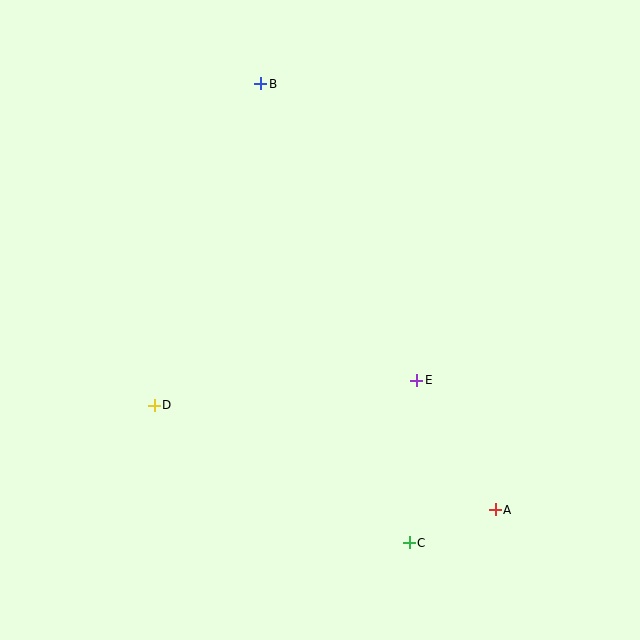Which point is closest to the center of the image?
Point E at (417, 380) is closest to the center.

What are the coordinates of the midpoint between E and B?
The midpoint between E and B is at (339, 232).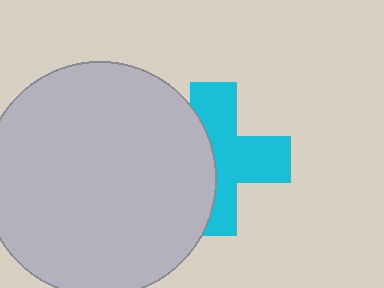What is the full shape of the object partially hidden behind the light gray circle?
The partially hidden object is a cyan cross.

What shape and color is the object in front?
The object in front is a light gray circle.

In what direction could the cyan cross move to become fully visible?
The cyan cross could move right. That would shift it out from behind the light gray circle entirely.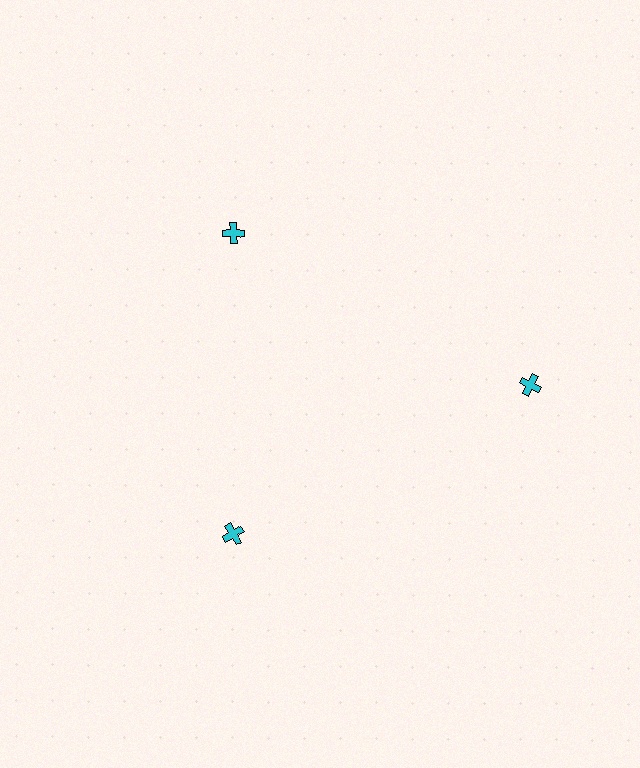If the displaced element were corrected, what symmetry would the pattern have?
It would have 3-fold rotational symmetry — the pattern would map onto itself every 120 degrees.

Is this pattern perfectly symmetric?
No. The 3 cyan crosses are arranged in a ring, but one element near the 3 o'clock position is pushed outward from the center, breaking the 3-fold rotational symmetry.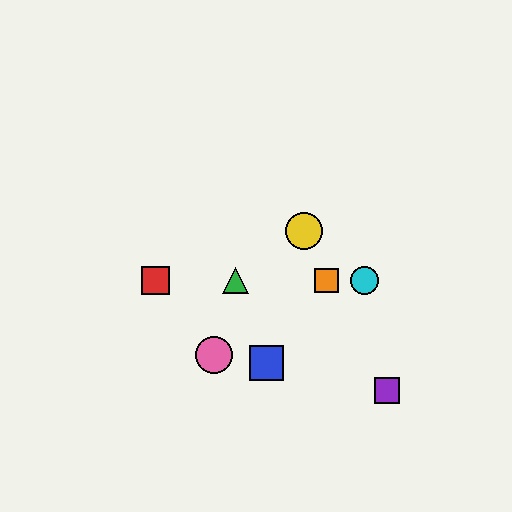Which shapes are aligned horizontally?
The red square, the green triangle, the orange square, the cyan circle are aligned horizontally.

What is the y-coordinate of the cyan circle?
The cyan circle is at y≈281.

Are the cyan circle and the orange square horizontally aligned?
Yes, both are at y≈281.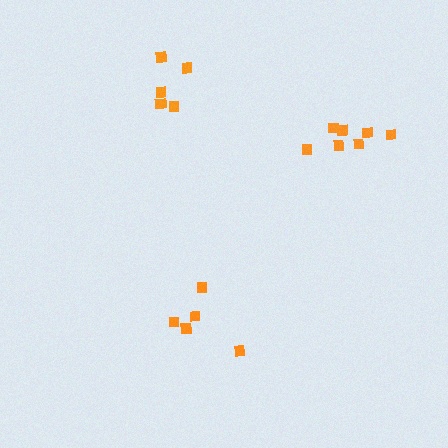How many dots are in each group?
Group 1: 5 dots, Group 2: 6 dots, Group 3: 7 dots (18 total).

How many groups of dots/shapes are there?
There are 3 groups.